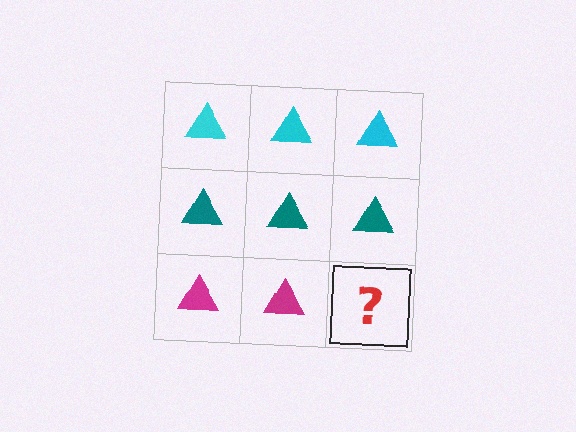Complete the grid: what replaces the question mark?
The question mark should be replaced with a magenta triangle.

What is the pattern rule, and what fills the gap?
The rule is that each row has a consistent color. The gap should be filled with a magenta triangle.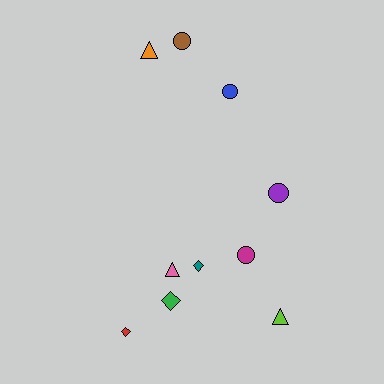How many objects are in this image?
There are 10 objects.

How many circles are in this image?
There are 4 circles.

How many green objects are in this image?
There is 1 green object.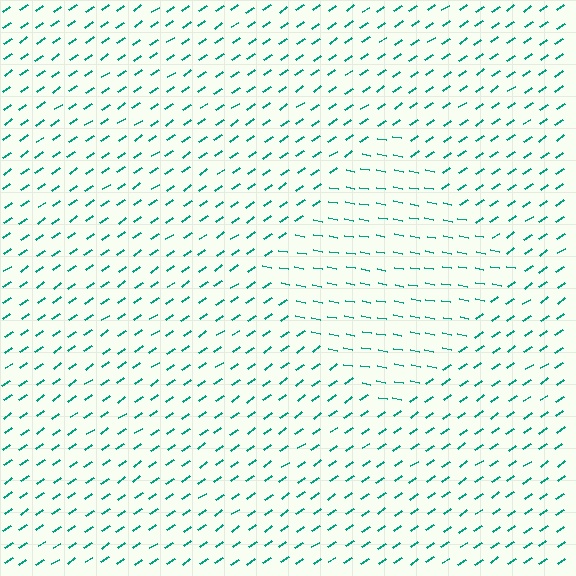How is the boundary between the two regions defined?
The boundary is defined purely by a change in line orientation (approximately 45 degrees difference). All lines are the same color and thickness.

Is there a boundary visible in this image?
Yes, there is a texture boundary formed by a change in line orientation.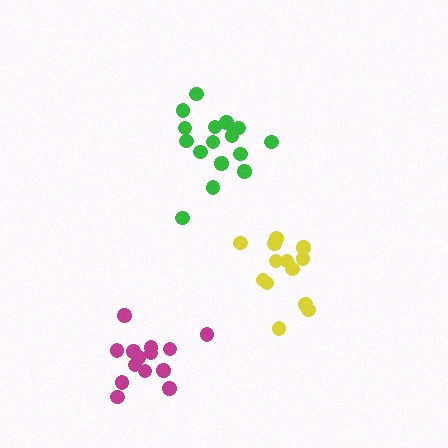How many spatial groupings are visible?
There are 3 spatial groupings.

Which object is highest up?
The green cluster is topmost.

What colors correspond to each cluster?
The clusters are colored: magenta, green, yellow.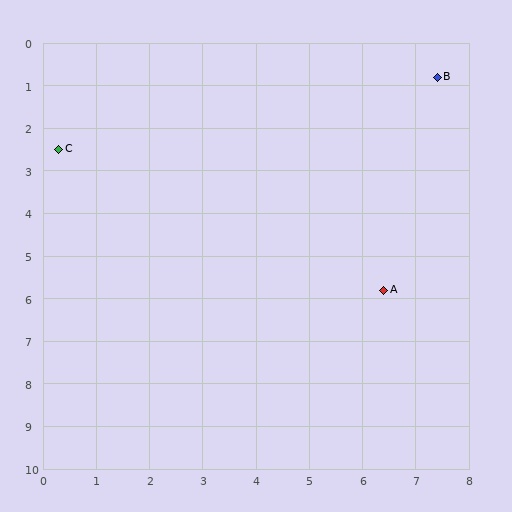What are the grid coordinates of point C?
Point C is at approximately (0.3, 2.5).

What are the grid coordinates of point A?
Point A is at approximately (6.4, 5.8).